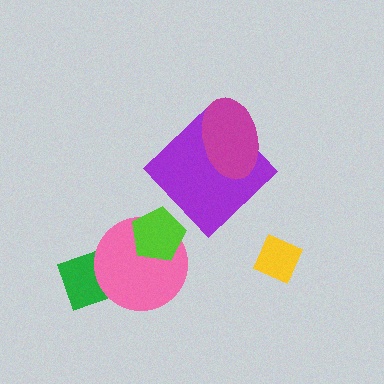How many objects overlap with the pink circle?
2 objects overlap with the pink circle.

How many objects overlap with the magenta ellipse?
1 object overlaps with the magenta ellipse.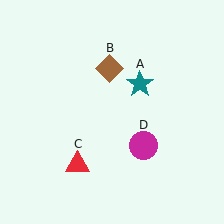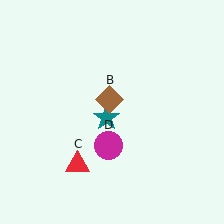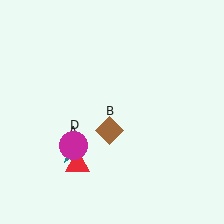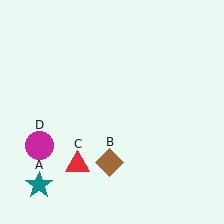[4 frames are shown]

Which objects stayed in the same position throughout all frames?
Red triangle (object C) remained stationary.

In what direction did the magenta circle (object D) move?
The magenta circle (object D) moved left.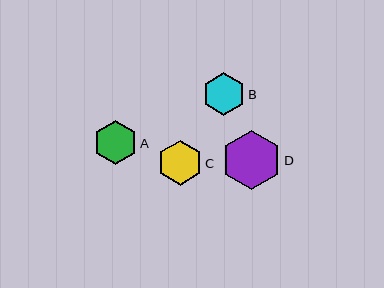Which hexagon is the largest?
Hexagon D is the largest with a size of approximately 59 pixels.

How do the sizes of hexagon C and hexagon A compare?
Hexagon C and hexagon A are approximately the same size.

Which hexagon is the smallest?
Hexagon B is the smallest with a size of approximately 43 pixels.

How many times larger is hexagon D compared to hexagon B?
Hexagon D is approximately 1.4 times the size of hexagon B.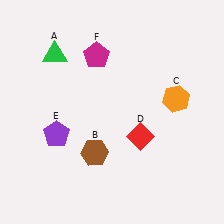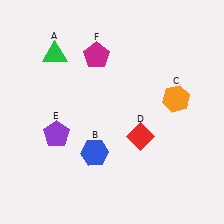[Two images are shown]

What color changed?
The hexagon (B) changed from brown in Image 1 to blue in Image 2.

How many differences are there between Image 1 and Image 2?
There is 1 difference between the two images.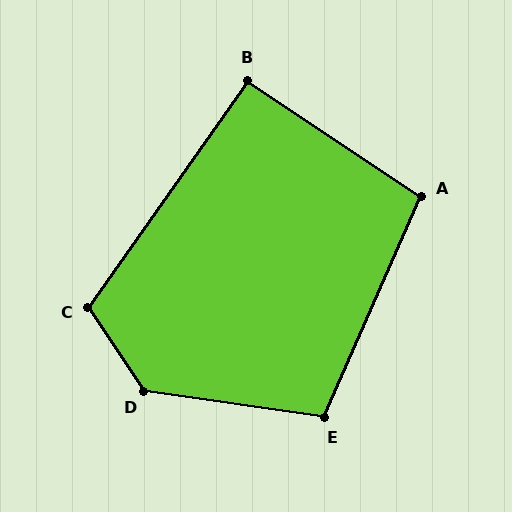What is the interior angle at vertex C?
Approximately 111 degrees (obtuse).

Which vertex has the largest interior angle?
D, at approximately 132 degrees.